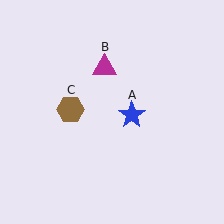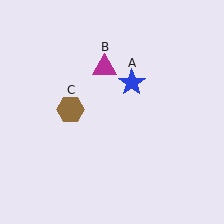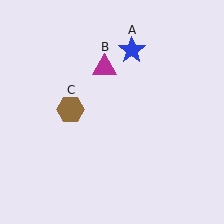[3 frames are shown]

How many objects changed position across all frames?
1 object changed position: blue star (object A).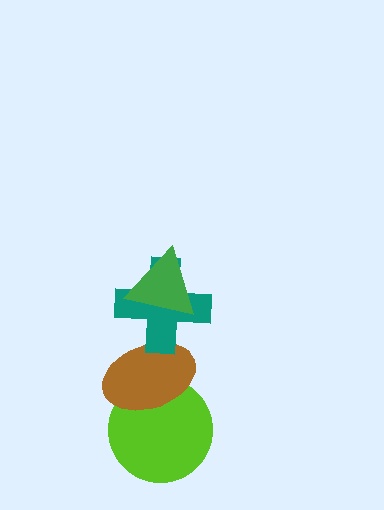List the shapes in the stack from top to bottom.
From top to bottom: the green triangle, the teal cross, the brown ellipse, the lime circle.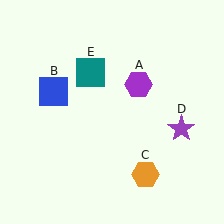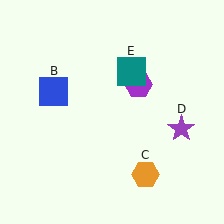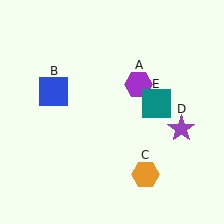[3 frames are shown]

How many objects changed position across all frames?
1 object changed position: teal square (object E).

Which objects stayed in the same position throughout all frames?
Purple hexagon (object A) and blue square (object B) and orange hexagon (object C) and purple star (object D) remained stationary.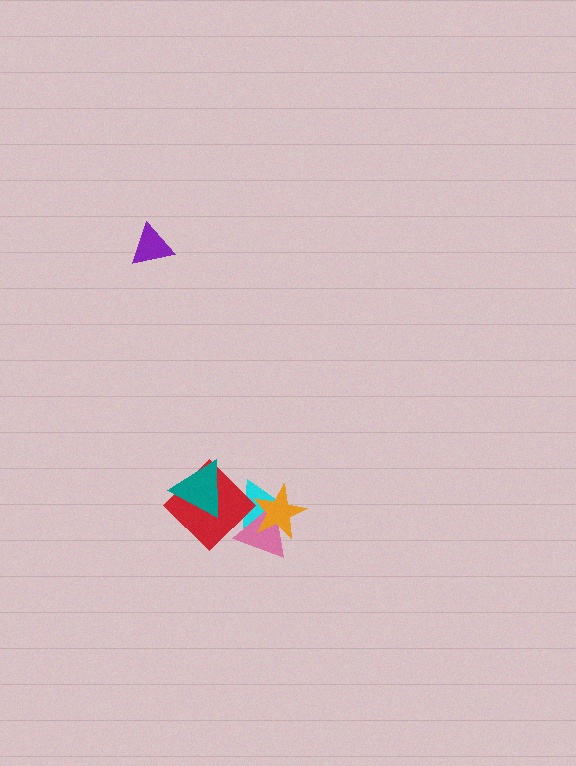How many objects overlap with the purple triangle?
0 objects overlap with the purple triangle.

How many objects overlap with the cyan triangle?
3 objects overlap with the cyan triangle.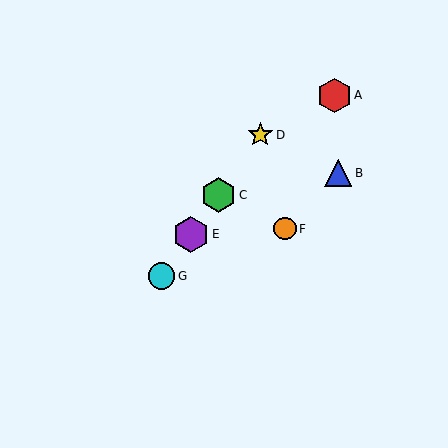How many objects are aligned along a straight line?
4 objects (C, D, E, G) are aligned along a straight line.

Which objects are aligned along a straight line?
Objects C, D, E, G are aligned along a straight line.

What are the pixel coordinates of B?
Object B is at (338, 173).